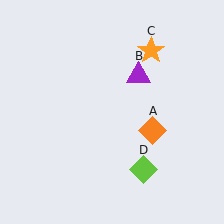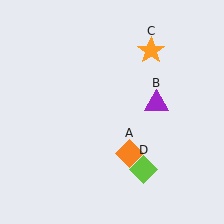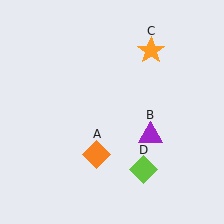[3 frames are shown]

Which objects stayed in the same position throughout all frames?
Orange star (object C) and lime diamond (object D) remained stationary.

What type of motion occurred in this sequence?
The orange diamond (object A), purple triangle (object B) rotated clockwise around the center of the scene.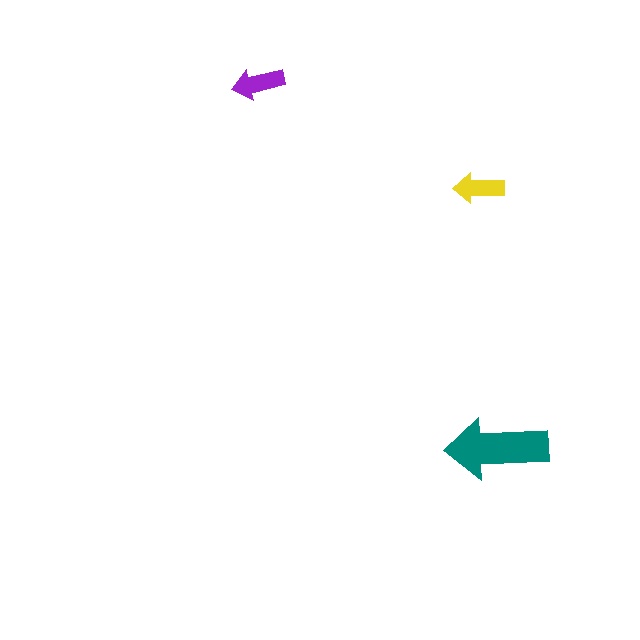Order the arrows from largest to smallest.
the teal one, the purple one, the yellow one.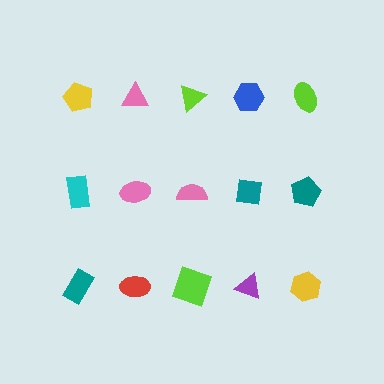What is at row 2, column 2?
A pink ellipse.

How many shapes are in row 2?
5 shapes.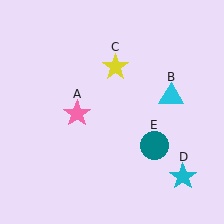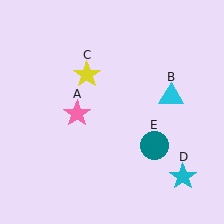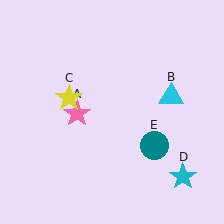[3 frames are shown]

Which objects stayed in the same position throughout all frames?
Pink star (object A) and cyan triangle (object B) and cyan star (object D) and teal circle (object E) remained stationary.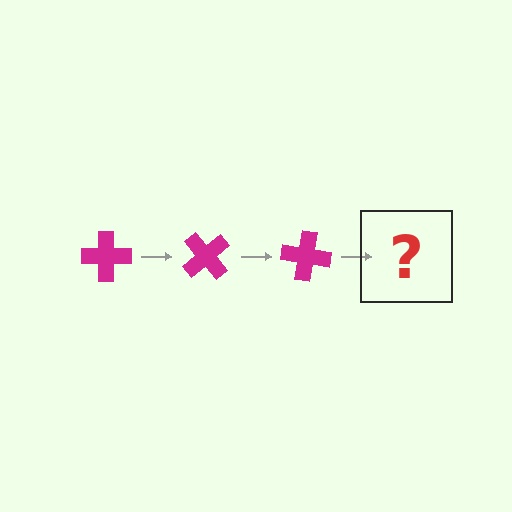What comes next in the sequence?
The next element should be a magenta cross rotated 150 degrees.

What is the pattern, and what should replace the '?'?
The pattern is that the cross rotates 50 degrees each step. The '?' should be a magenta cross rotated 150 degrees.